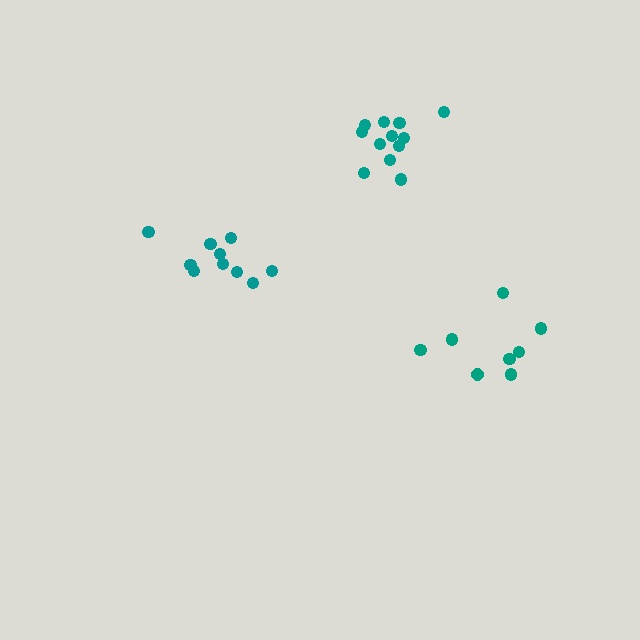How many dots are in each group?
Group 1: 10 dots, Group 2: 12 dots, Group 3: 8 dots (30 total).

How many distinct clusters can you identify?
There are 3 distinct clusters.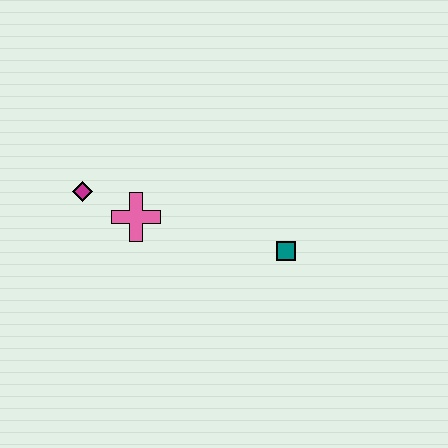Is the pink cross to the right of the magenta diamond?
Yes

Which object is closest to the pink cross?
The magenta diamond is closest to the pink cross.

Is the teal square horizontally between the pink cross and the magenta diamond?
No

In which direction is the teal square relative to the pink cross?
The teal square is to the right of the pink cross.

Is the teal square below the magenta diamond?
Yes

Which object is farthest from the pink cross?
The teal square is farthest from the pink cross.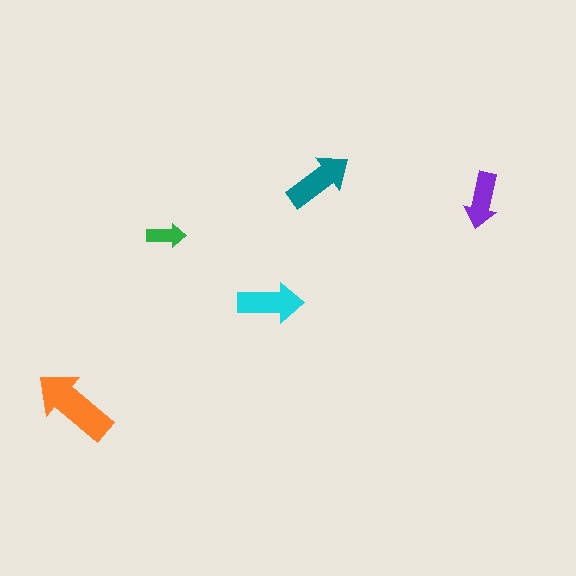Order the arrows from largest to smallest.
the orange one, the teal one, the cyan one, the purple one, the green one.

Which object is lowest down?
The orange arrow is bottommost.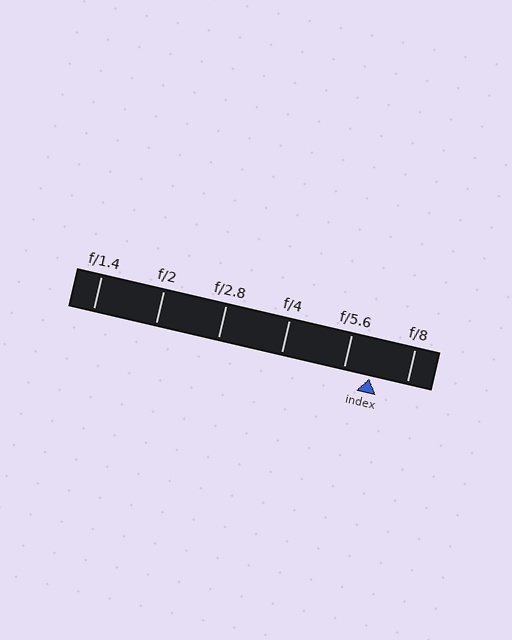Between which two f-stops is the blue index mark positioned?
The index mark is between f/5.6 and f/8.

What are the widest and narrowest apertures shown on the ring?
The widest aperture shown is f/1.4 and the narrowest is f/8.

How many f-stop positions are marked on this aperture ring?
There are 6 f-stop positions marked.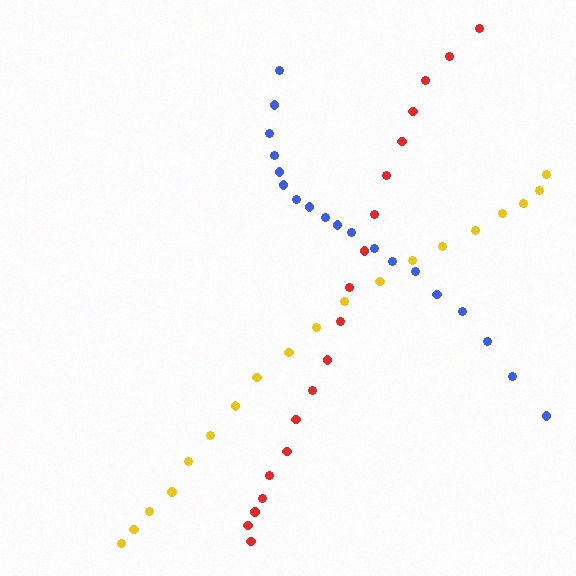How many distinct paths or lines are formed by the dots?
There are 3 distinct paths.